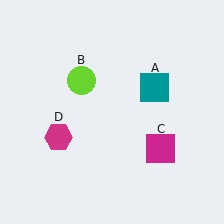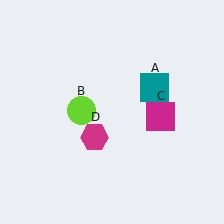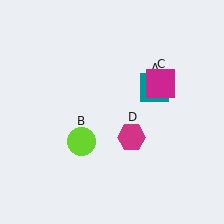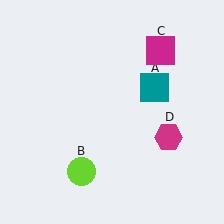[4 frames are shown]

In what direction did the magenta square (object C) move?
The magenta square (object C) moved up.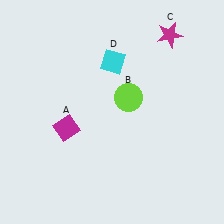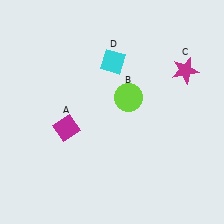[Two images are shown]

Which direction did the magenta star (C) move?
The magenta star (C) moved down.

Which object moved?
The magenta star (C) moved down.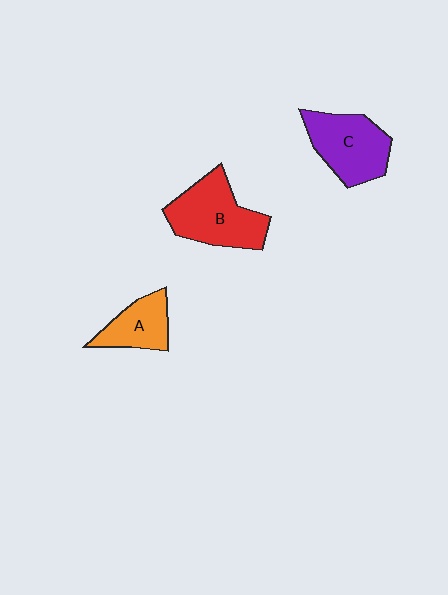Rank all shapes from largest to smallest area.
From largest to smallest: B (red), C (purple), A (orange).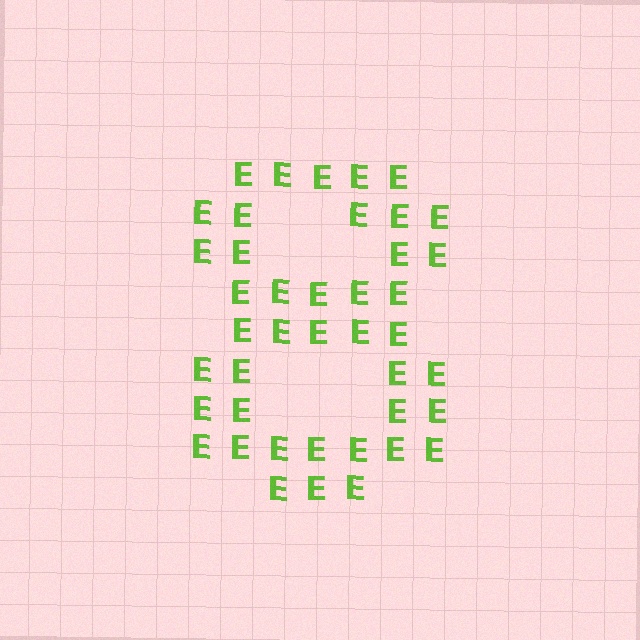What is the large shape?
The large shape is the digit 8.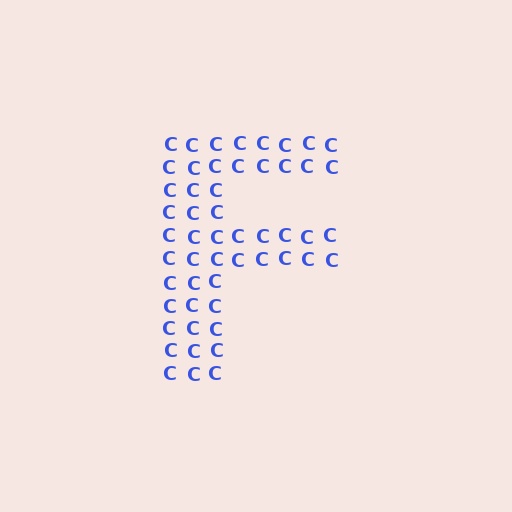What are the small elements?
The small elements are letter C's.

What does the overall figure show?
The overall figure shows the letter F.